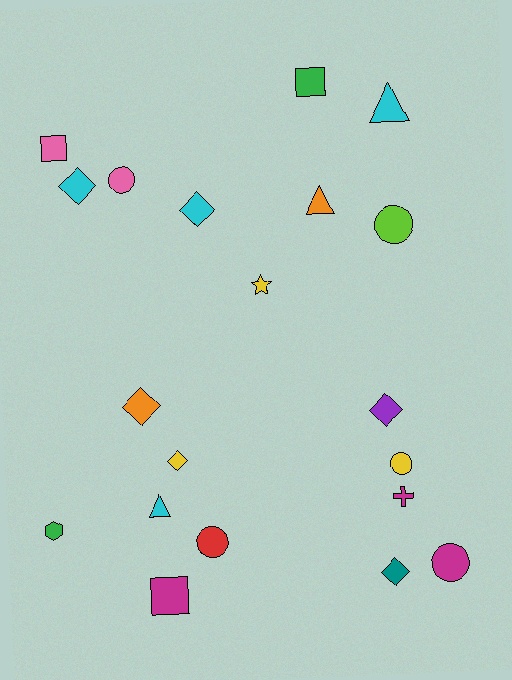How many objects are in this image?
There are 20 objects.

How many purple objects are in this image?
There is 1 purple object.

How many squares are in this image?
There are 3 squares.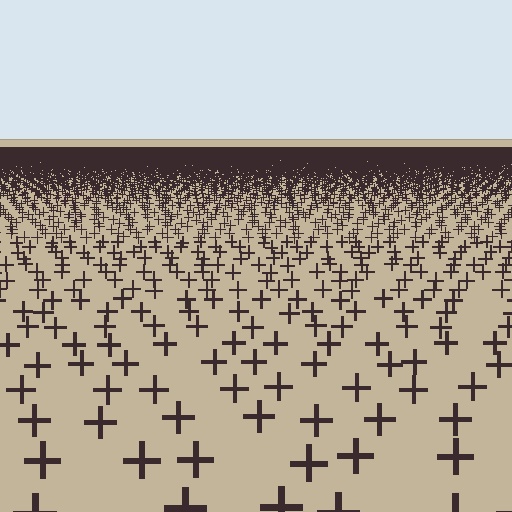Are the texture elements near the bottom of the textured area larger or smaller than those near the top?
Larger. Near the bottom, elements are closer to the viewer and appear at a bigger on-screen size.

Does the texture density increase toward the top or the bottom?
Density increases toward the top.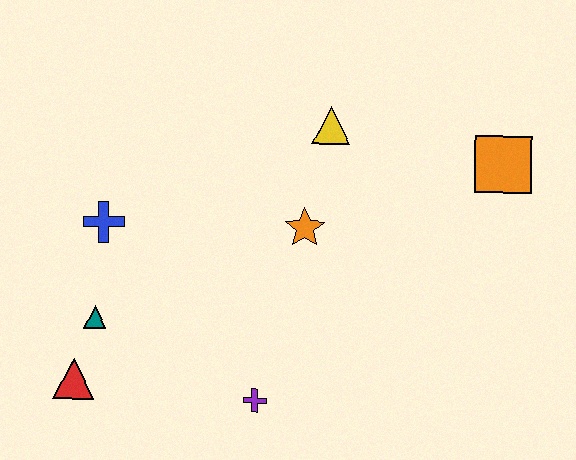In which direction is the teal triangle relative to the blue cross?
The teal triangle is below the blue cross.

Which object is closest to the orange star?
The yellow triangle is closest to the orange star.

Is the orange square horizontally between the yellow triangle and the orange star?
No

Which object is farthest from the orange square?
The red triangle is farthest from the orange square.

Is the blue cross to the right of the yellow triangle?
No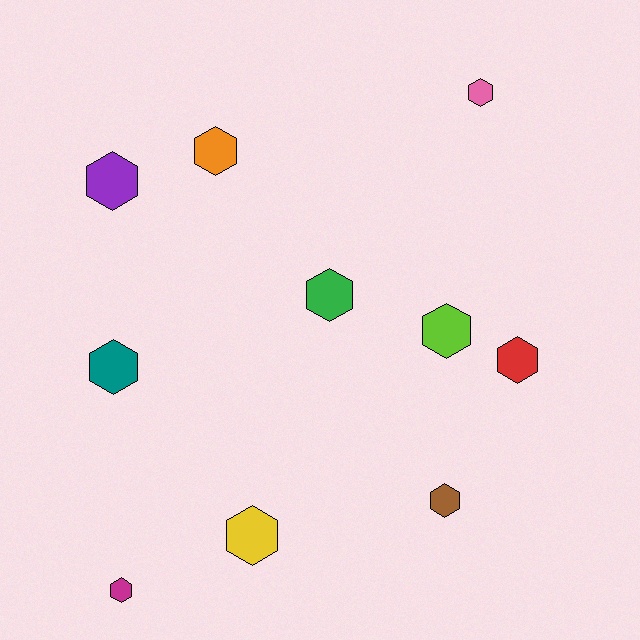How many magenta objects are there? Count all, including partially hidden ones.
There is 1 magenta object.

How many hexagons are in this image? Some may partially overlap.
There are 10 hexagons.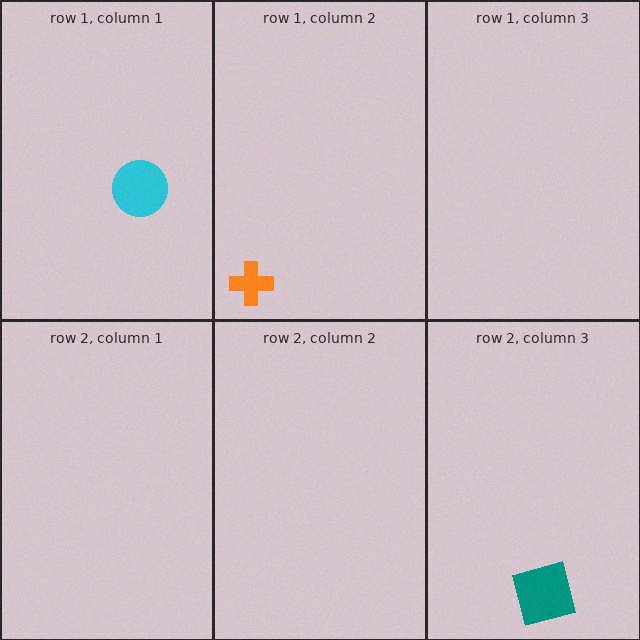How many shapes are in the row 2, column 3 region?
1.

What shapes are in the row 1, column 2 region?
The orange cross.